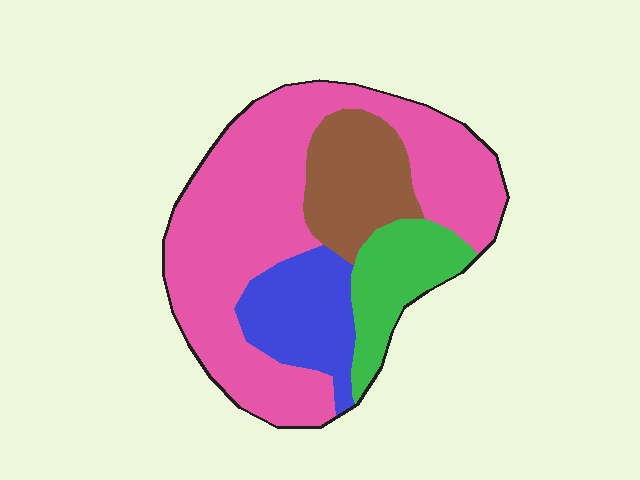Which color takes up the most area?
Pink, at roughly 55%.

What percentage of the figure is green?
Green takes up about one eighth (1/8) of the figure.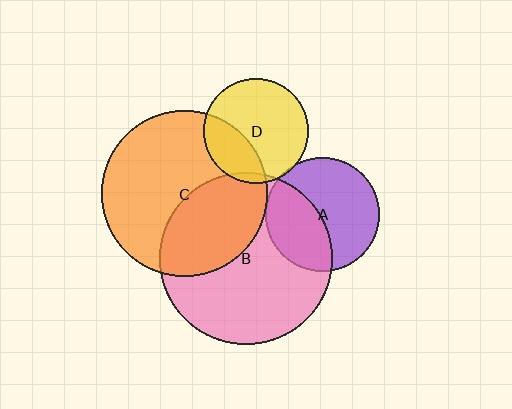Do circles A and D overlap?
Yes.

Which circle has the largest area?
Circle B (pink).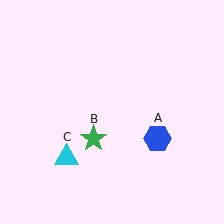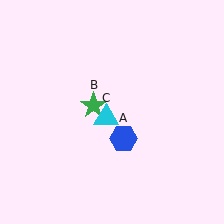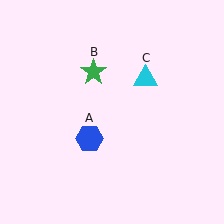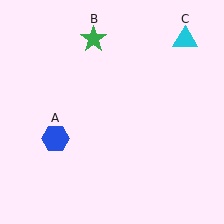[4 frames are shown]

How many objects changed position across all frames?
3 objects changed position: blue hexagon (object A), green star (object B), cyan triangle (object C).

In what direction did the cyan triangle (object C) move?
The cyan triangle (object C) moved up and to the right.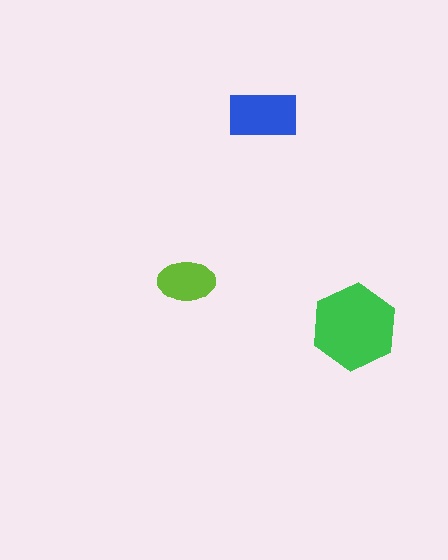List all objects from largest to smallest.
The green hexagon, the blue rectangle, the lime ellipse.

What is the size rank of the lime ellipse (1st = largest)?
3rd.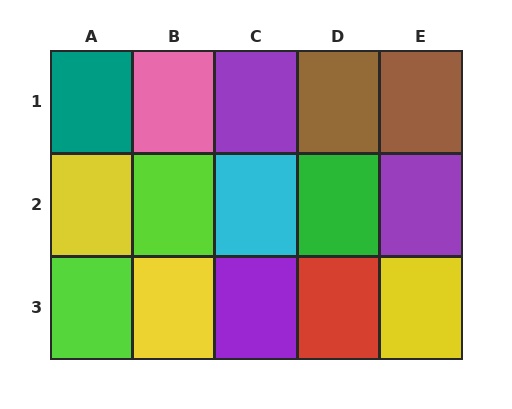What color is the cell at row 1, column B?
Pink.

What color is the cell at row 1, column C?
Purple.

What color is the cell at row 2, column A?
Yellow.